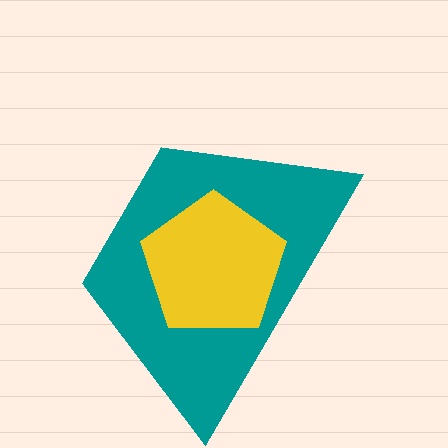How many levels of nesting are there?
2.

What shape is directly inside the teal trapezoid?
The yellow pentagon.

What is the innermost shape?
The yellow pentagon.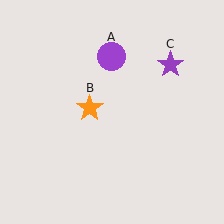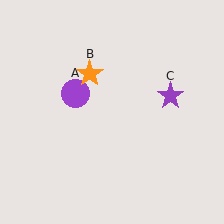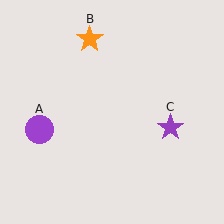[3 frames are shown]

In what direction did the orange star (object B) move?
The orange star (object B) moved up.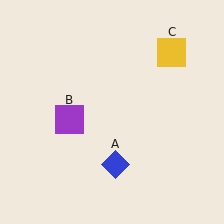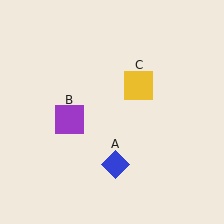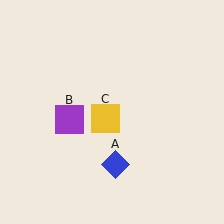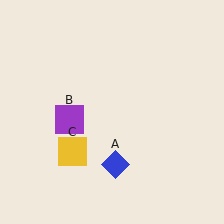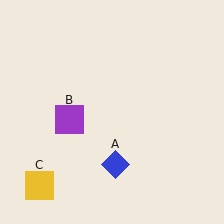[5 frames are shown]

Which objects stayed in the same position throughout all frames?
Blue diamond (object A) and purple square (object B) remained stationary.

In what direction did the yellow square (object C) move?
The yellow square (object C) moved down and to the left.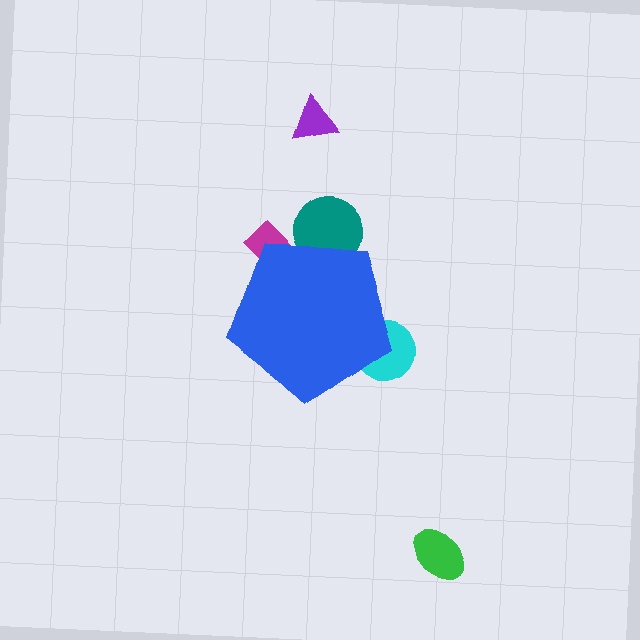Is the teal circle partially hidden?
Yes, the teal circle is partially hidden behind the blue pentagon.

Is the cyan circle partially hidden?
Yes, the cyan circle is partially hidden behind the blue pentagon.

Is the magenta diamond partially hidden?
Yes, the magenta diamond is partially hidden behind the blue pentagon.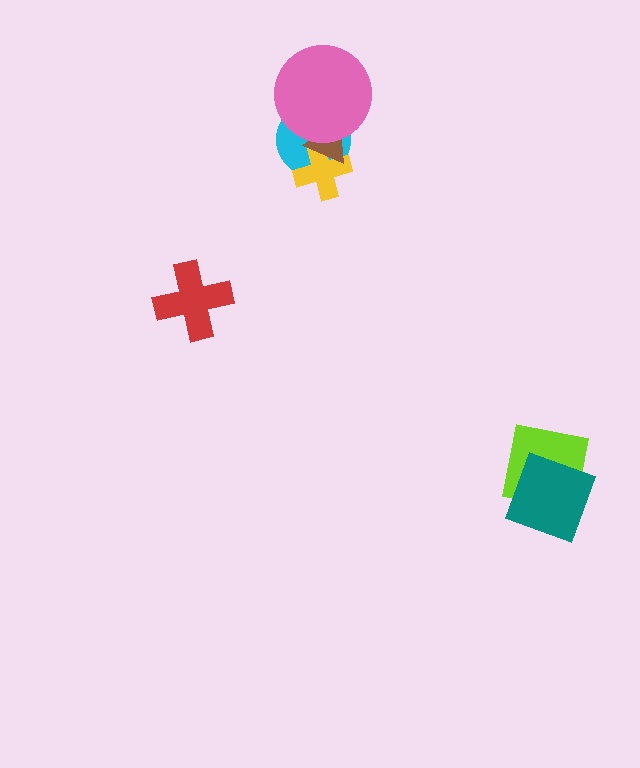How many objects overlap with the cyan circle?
3 objects overlap with the cyan circle.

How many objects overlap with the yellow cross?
2 objects overlap with the yellow cross.